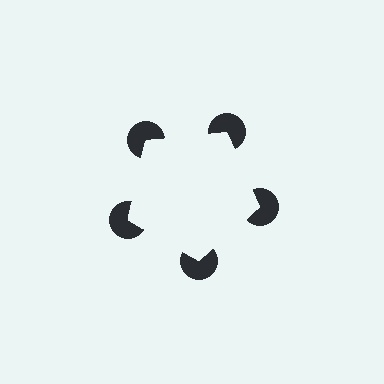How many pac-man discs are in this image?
There are 5 — one at each vertex of the illusory pentagon.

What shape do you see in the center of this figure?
An illusory pentagon — its edges are inferred from the aligned wedge cuts in the pac-man discs, not physically drawn.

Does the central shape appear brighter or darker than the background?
It typically appears slightly brighter than the background, even though no actual brightness change is drawn.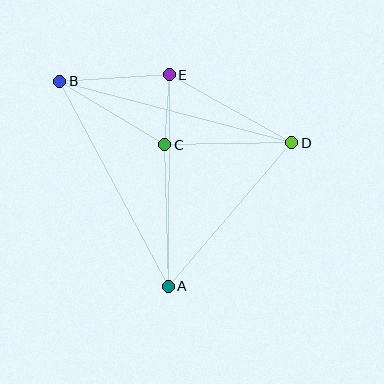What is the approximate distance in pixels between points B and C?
The distance between B and C is approximately 123 pixels.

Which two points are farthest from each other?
Points B and D are farthest from each other.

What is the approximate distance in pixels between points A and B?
The distance between A and B is approximately 232 pixels.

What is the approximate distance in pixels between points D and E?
The distance between D and E is approximately 140 pixels.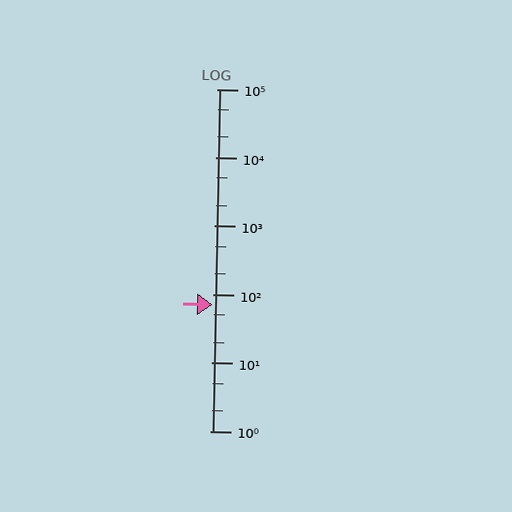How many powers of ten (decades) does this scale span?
The scale spans 5 decades, from 1 to 100000.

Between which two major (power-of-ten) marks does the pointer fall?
The pointer is between 10 and 100.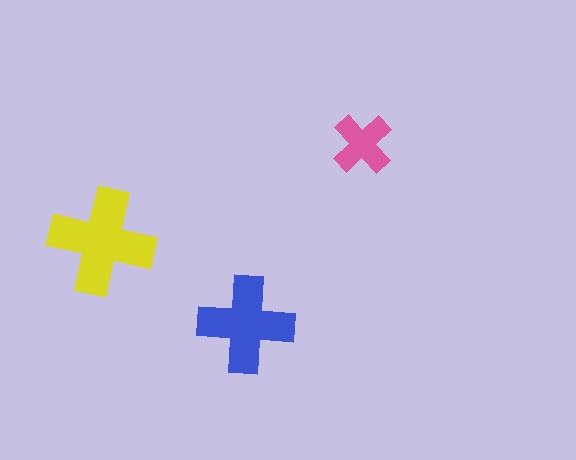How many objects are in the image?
There are 3 objects in the image.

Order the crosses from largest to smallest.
the yellow one, the blue one, the pink one.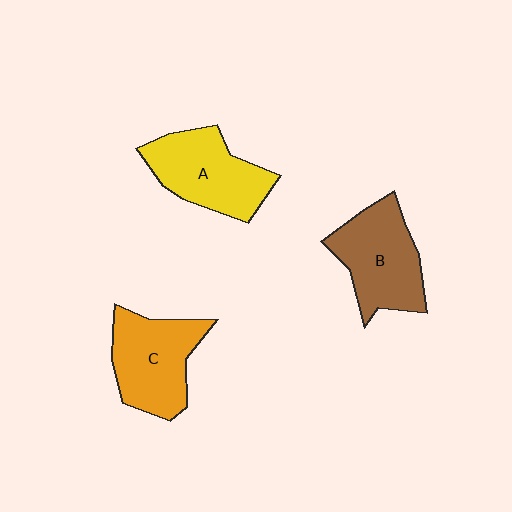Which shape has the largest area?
Shape B (brown).